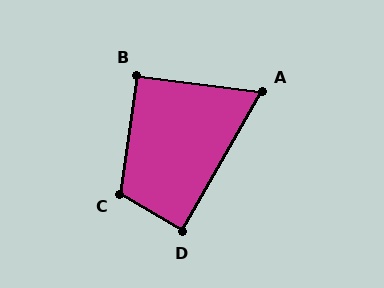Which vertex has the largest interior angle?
C, at approximately 112 degrees.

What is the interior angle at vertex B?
Approximately 91 degrees (approximately right).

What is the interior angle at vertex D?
Approximately 89 degrees (approximately right).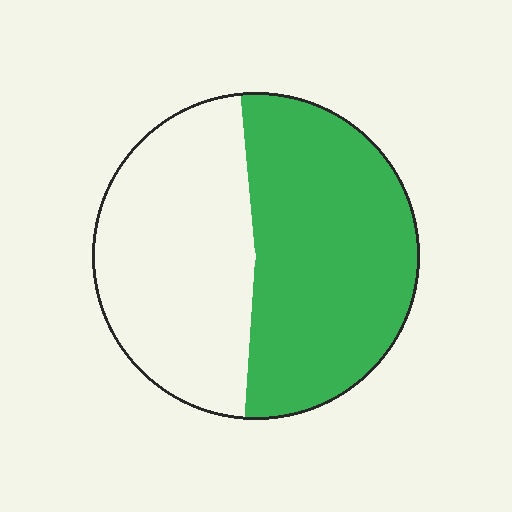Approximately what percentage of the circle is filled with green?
Approximately 55%.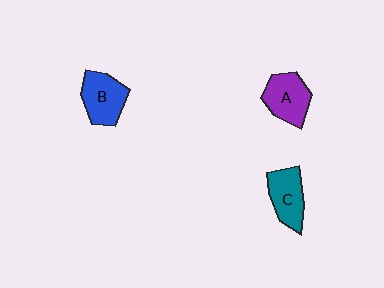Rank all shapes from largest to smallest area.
From largest to smallest: B (blue), A (purple), C (teal).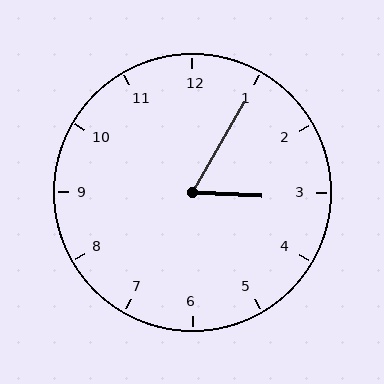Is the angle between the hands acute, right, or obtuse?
It is acute.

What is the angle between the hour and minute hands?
Approximately 62 degrees.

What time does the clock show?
3:05.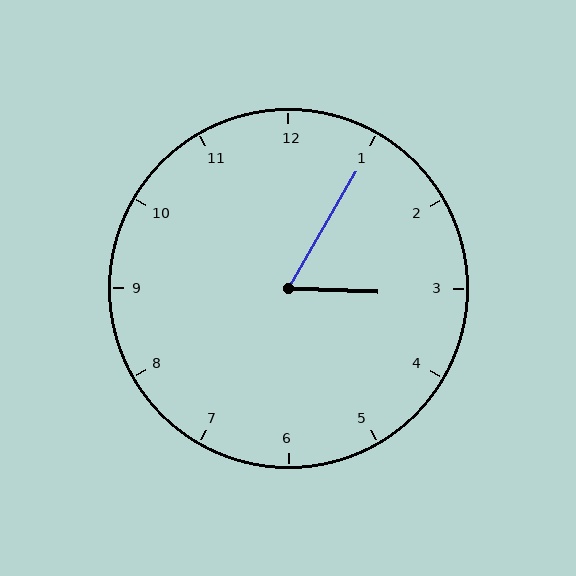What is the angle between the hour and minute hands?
Approximately 62 degrees.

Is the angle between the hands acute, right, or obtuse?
It is acute.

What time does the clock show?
3:05.